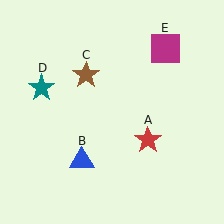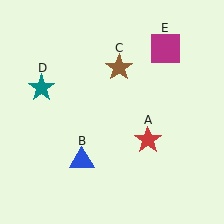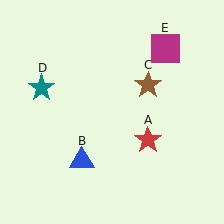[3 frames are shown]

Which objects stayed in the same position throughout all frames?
Red star (object A) and blue triangle (object B) and teal star (object D) and magenta square (object E) remained stationary.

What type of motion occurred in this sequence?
The brown star (object C) rotated clockwise around the center of the scene.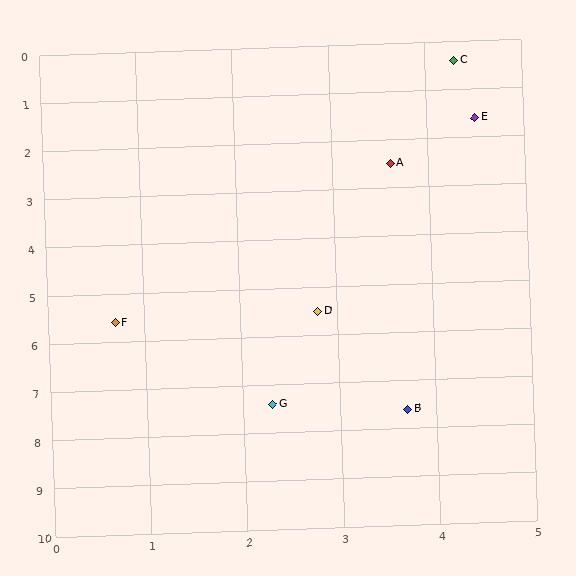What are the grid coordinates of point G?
Point G is at approximately (2.3, 7.4).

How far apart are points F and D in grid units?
Points F and D are about 2.1 grid units apart.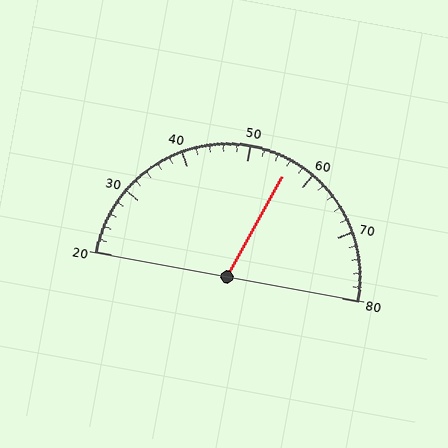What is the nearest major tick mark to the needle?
The nearest major tick mark is 60.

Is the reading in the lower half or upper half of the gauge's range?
The reading is in the upper half of the range (20 to 80).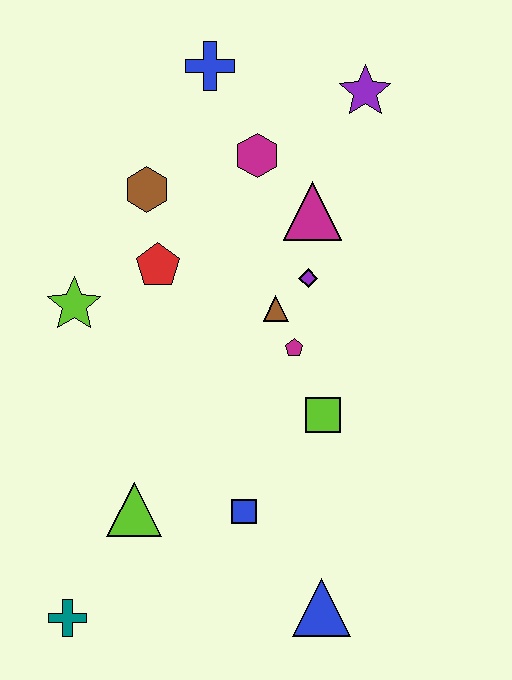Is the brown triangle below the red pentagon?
Yes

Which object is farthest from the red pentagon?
The blue triangle is farthest from the red pentagon.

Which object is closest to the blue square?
The lime triangle is closest to the blue square.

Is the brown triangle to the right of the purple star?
No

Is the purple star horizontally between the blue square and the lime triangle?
No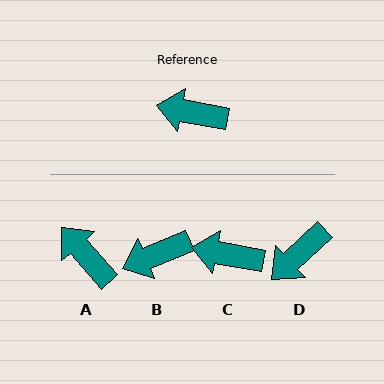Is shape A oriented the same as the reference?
No, it is off by about 38 degrees.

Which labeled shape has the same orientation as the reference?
C.